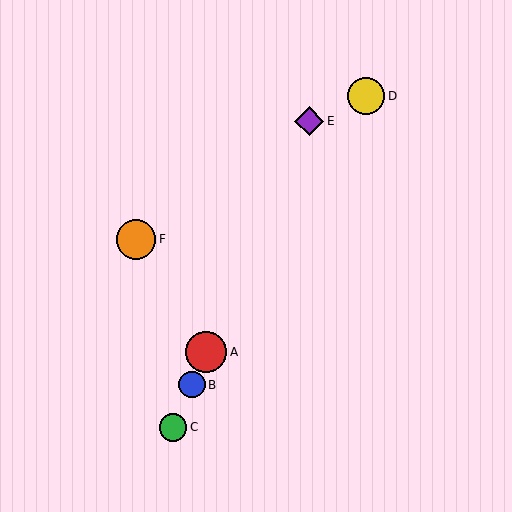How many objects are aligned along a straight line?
4 objects (A, B, C, E) are aligned along a straight line.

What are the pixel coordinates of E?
Object E is at (309, 121).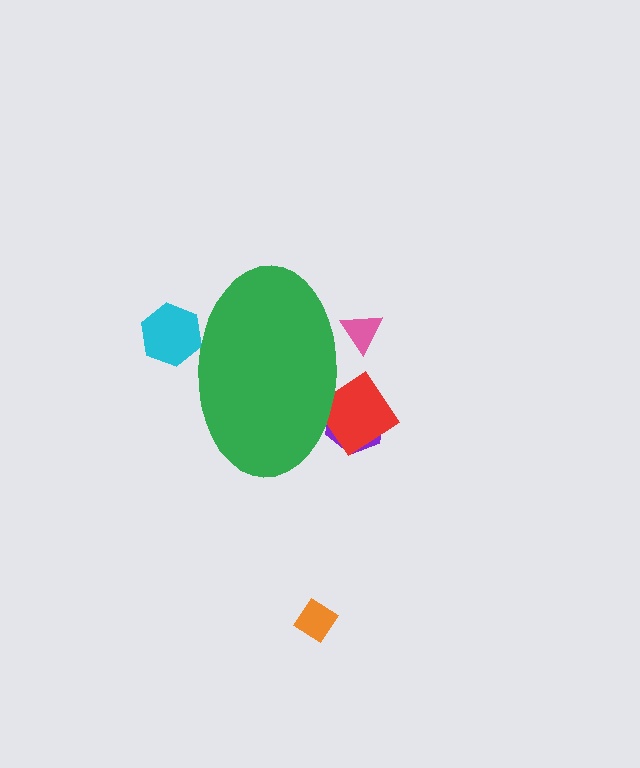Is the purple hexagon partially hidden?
Yes, the purple hexagon is partially hidden behind the green ellipse.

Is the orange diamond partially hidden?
No, the orange diamond is fully visible.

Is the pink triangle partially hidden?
Yes, the pink triangle is partially hidden behind the green ellipse.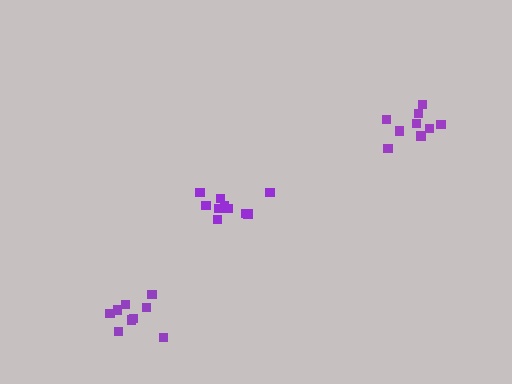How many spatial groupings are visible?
There are 3 spatial groupings.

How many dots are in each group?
Group 1: 9 dots, Group 2: 11 dots, Group 3: 10 dots (30 total).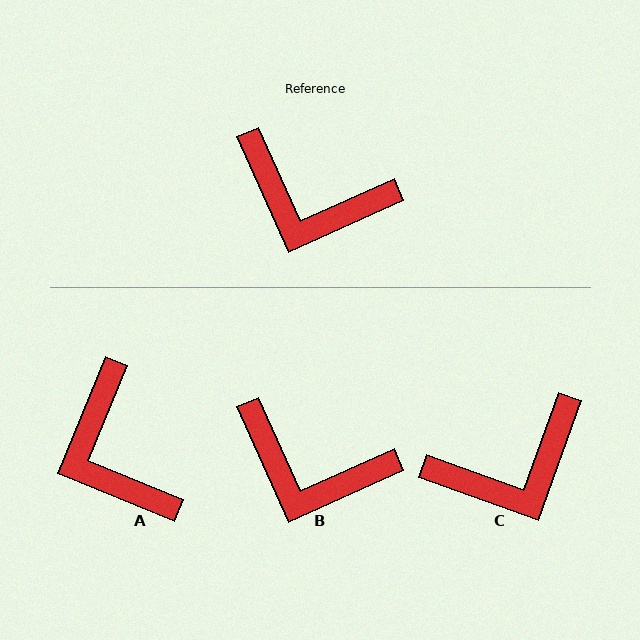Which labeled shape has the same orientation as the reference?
B.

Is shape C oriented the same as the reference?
No, it is off by about 46 degrees.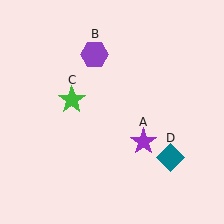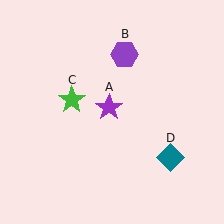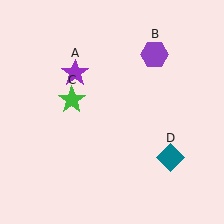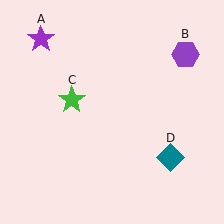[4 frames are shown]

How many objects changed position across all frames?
2 objects changed position: purple star (object A), purple hexagon (object B).